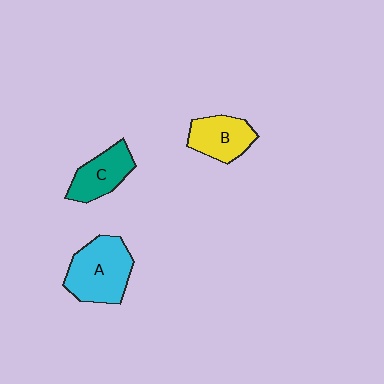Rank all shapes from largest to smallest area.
From largest to smallest: A (cyan), C (teal), B (yellow).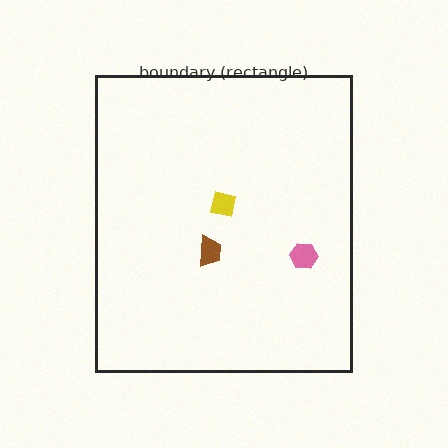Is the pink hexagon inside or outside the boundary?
Inside.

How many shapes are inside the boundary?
3 inside, 0 outside.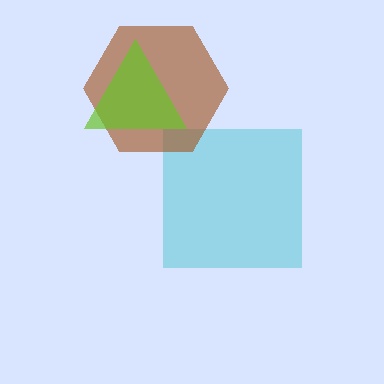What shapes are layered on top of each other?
The layered shapes are: a cyan square, a brown hexagon, a lime triangle.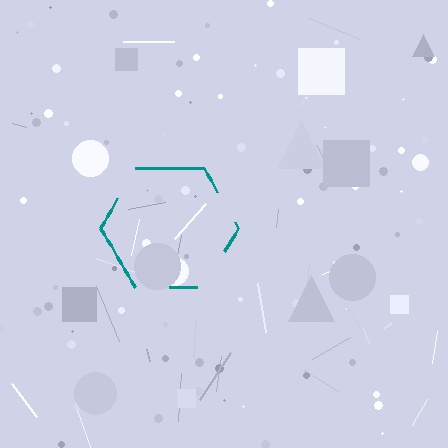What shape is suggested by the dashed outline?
The dashed outline suggests a hexagon.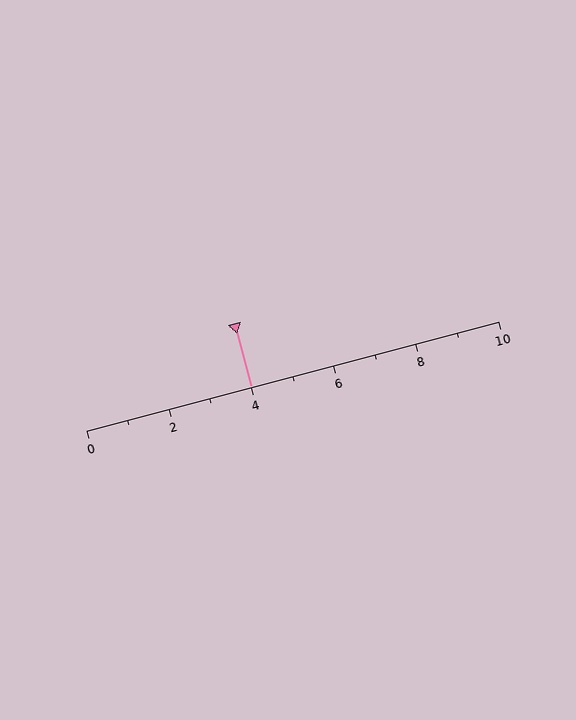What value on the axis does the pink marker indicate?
The marker indicates approximately 4.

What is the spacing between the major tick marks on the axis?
The major ticks are spaced 2 apart.